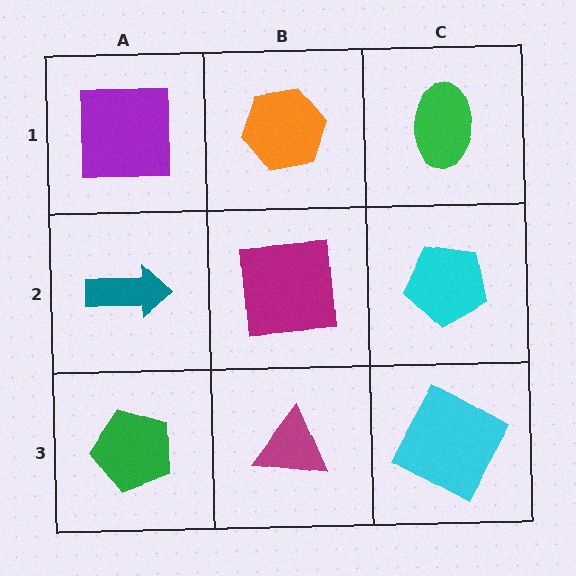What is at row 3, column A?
A green pentagon.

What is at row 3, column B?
A magenta triangle.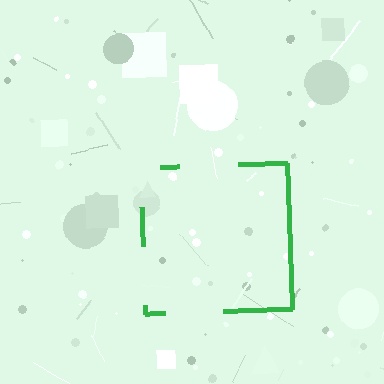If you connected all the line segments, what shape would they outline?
They would outline a square.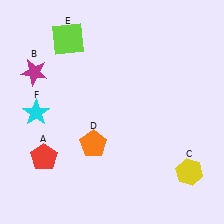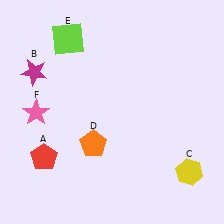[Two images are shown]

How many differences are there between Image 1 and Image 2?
There is 1 difference between the two images.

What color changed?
The star (F) changed from cyan in Image 1 to pink in Image 2.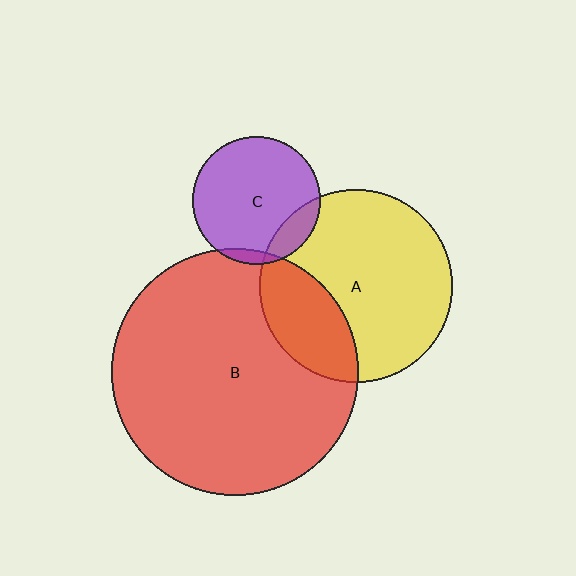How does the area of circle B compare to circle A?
Approximately 1.6 times.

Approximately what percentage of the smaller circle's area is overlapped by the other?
Approximately 15%.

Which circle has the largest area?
Circle B (red).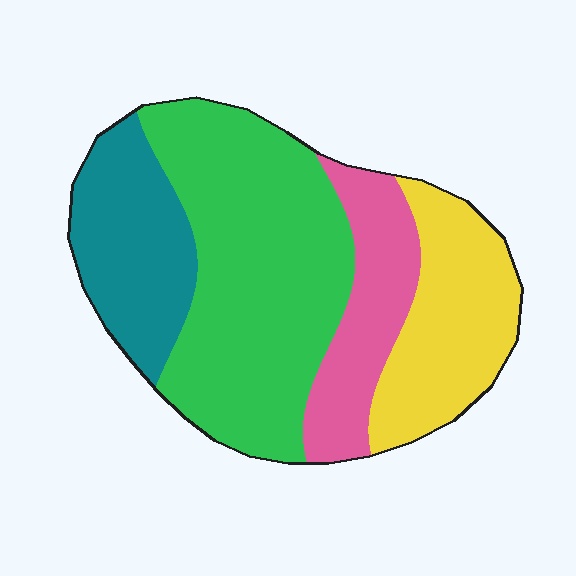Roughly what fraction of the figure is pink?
Pink takes up less than a sixth of the figure.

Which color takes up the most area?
Green, at roughly 45%.